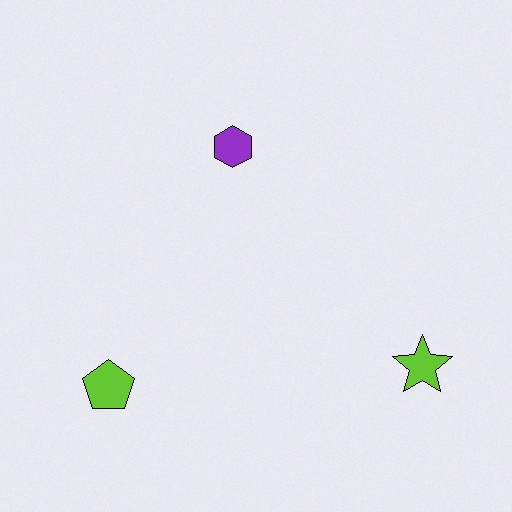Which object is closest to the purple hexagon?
The lime pentagon is closest to the purple hexagon.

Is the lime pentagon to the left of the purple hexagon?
Yes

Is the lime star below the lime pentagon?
No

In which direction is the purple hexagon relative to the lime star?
The purple hexagon is above the lime star.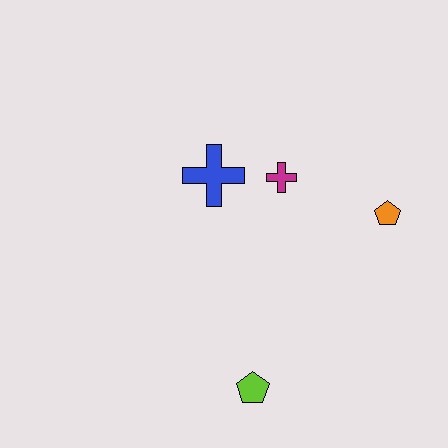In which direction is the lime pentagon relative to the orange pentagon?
The lime pentagon is below the orange pentagon.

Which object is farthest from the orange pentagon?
The lime pentagon is farthest from the orange pentagon.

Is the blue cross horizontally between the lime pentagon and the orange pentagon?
No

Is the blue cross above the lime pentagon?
Yes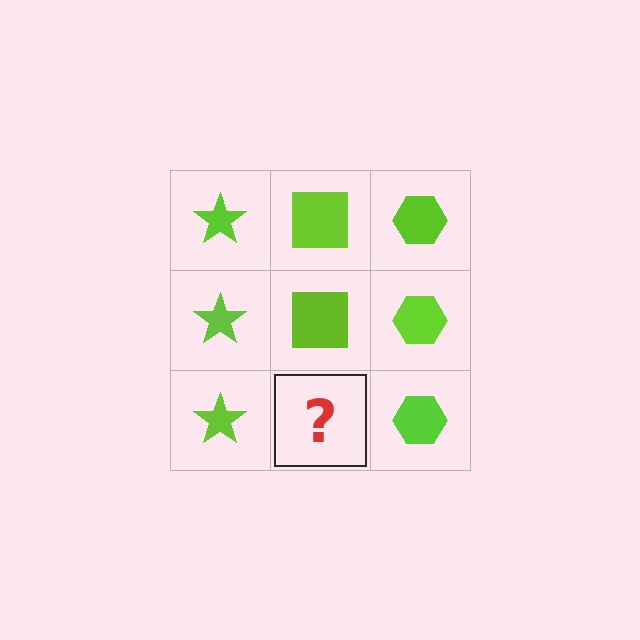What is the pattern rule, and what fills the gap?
The rule is that each column has a consistent shape. The gap should be filled with a lime square.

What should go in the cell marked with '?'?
The missing cell should contain a lime square.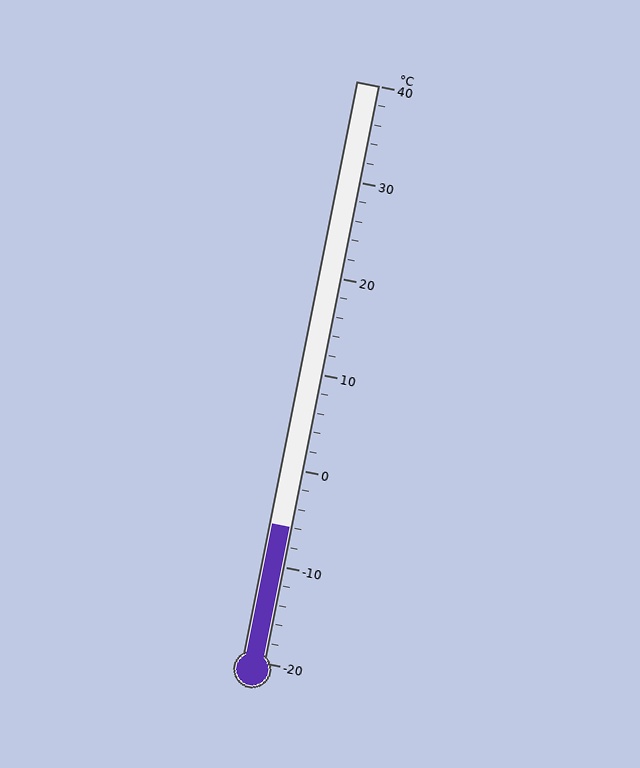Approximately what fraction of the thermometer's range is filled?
The thermometer is filled to approximately 25% of its range.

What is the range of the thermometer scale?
The thermometer scale ranges from -20°C to 40°C.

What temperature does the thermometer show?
The thermometer shows approximately -6°C.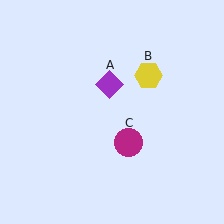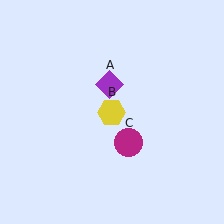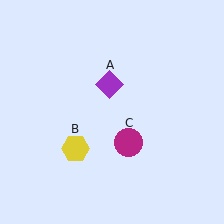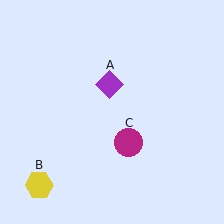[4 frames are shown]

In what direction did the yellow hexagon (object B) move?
The yellow hexagon (object B) moved down and to the left.